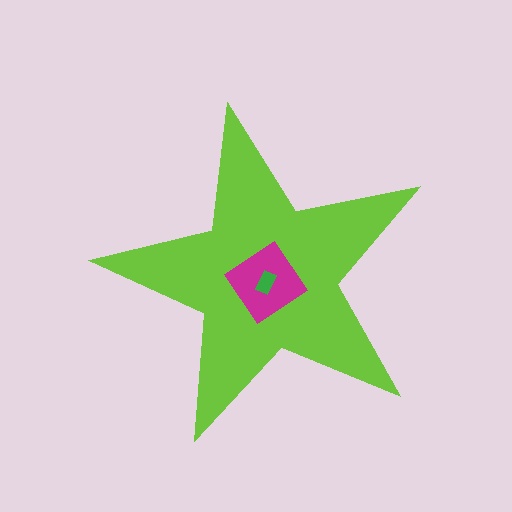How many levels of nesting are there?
3.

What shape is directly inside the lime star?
The magenta diamond.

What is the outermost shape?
The lime star.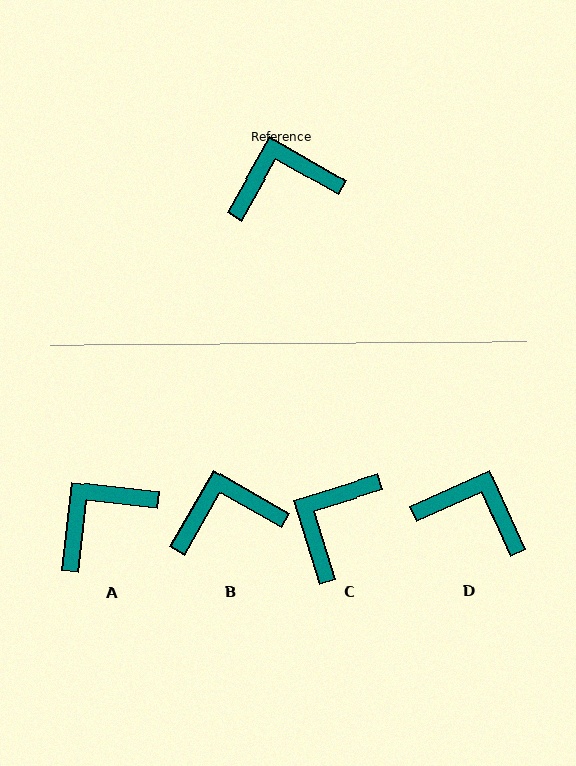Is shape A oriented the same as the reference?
No, it is off by about 23 degrees.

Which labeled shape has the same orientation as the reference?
B.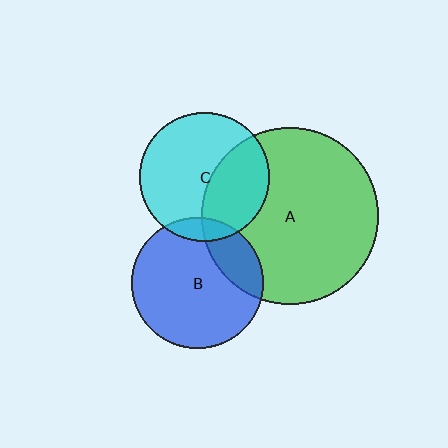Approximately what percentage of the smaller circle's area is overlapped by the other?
Approximately 10%.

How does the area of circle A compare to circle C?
Approximately 1.9 times.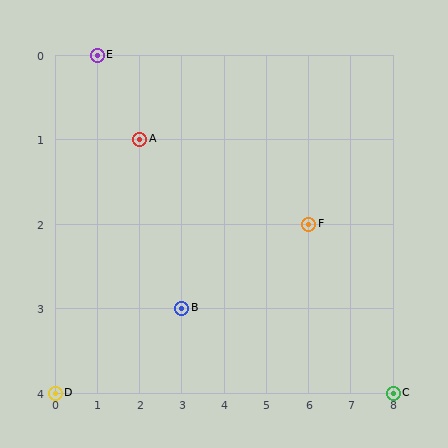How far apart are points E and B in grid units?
Points E and B are 2 columns and 3 rows apart (about 3.6 grid units diagonally).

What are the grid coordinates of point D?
Point D is at grid coordinates (0, 4).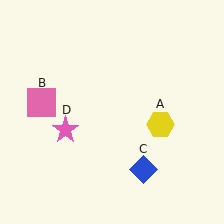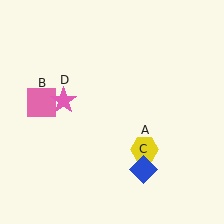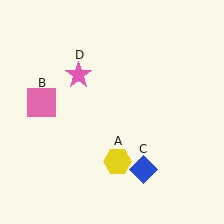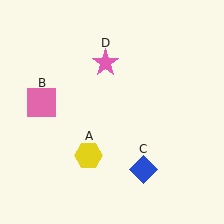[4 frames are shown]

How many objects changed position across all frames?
2 objects changed position: yellow hexagon (object A), pink star (object D).